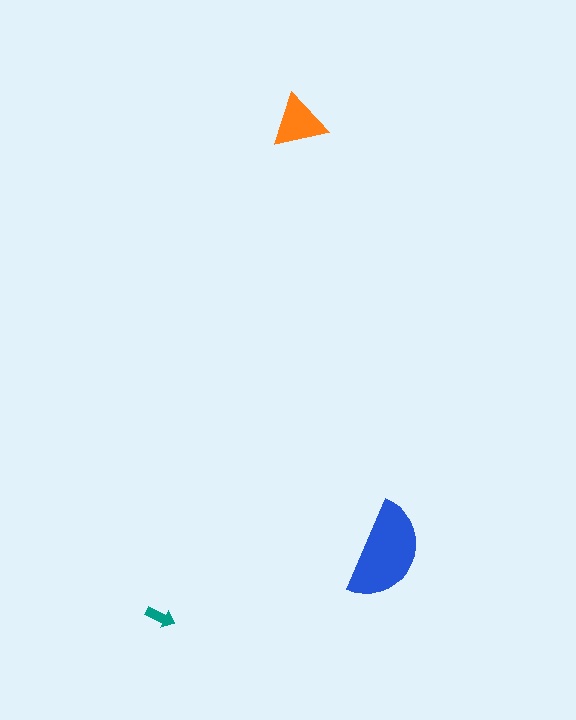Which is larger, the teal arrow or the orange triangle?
The orange triangle.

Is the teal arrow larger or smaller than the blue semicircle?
Smaller.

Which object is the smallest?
The teal arrow.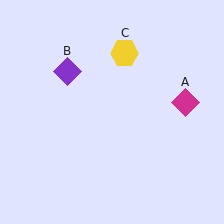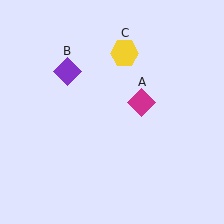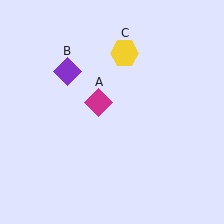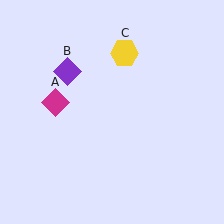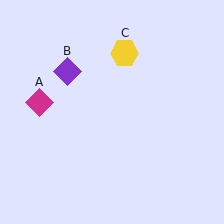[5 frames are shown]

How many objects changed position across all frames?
1 object changed position: magenta diamond (object A).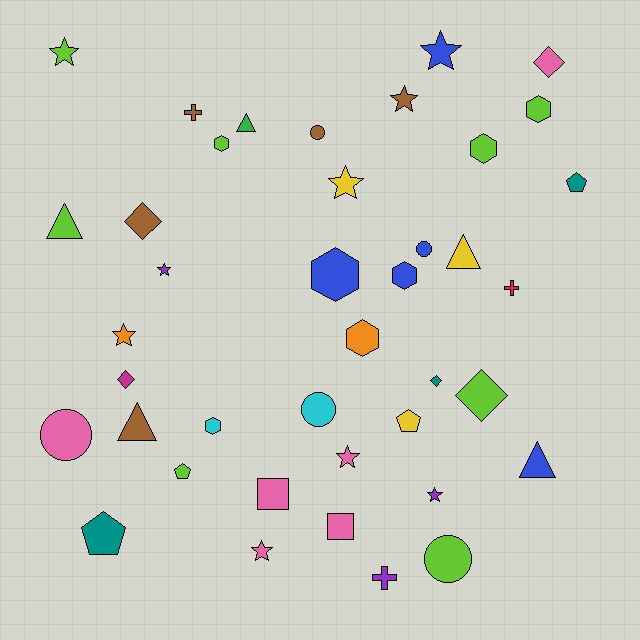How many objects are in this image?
There are 40 objects.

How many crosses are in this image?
There are 3 crosses.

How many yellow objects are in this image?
There are 3 yellow objects.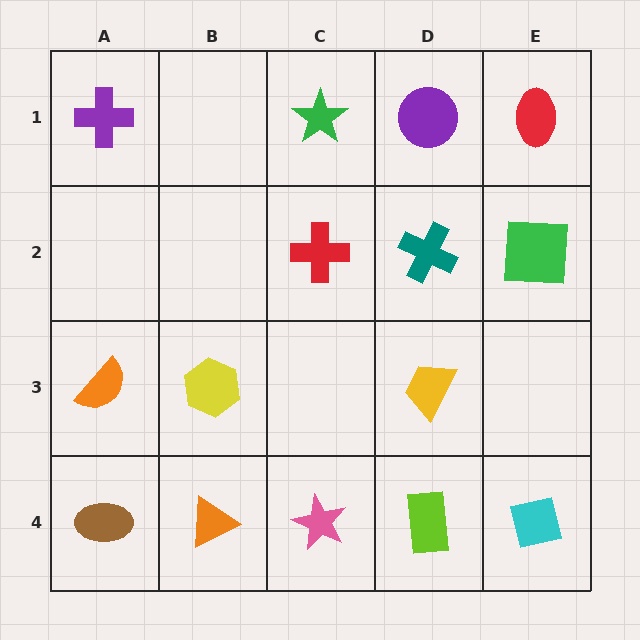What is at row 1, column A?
A purple cross.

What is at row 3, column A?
An orange semicircle.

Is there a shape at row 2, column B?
No, that cell is empty.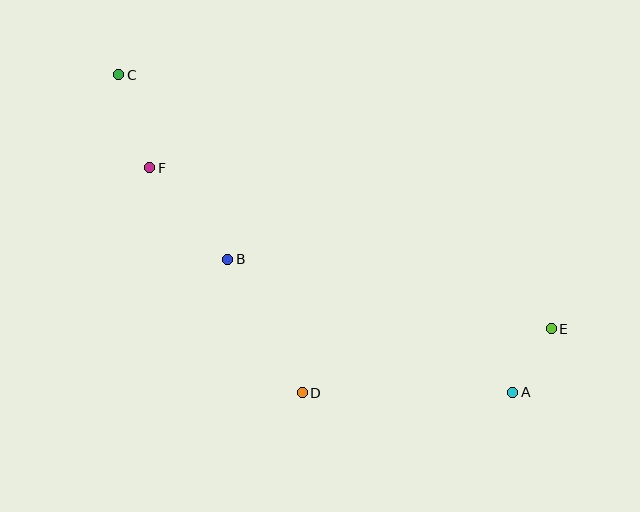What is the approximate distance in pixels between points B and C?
The distance between B and C is approximately 214 pixels.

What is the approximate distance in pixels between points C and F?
The distance between C and F is approximately 98 pixels.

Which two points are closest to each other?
Points A and E are closest to each other.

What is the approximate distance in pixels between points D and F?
The distance between D and F is approximately 272 pixels.